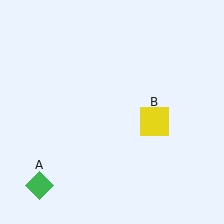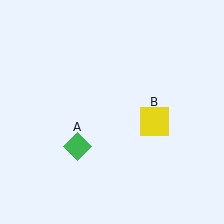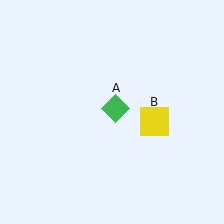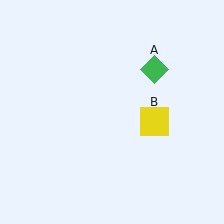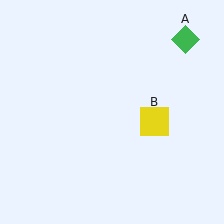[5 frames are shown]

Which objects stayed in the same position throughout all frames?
Yellow square (object B) remained stationary.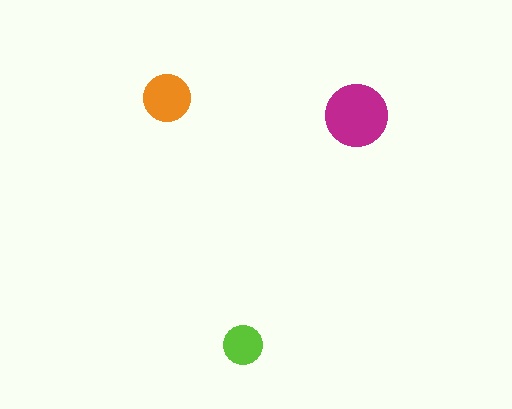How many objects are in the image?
There are 3 objects in the image.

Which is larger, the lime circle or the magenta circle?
The magenta one.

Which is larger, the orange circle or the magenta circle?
The magenta one.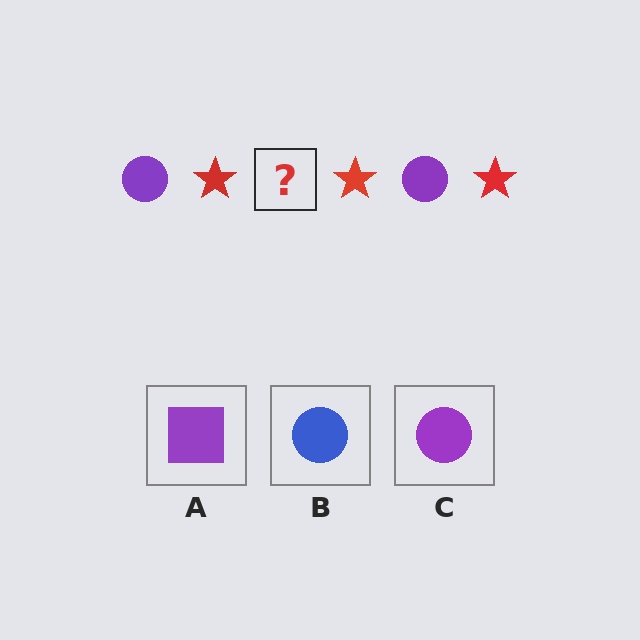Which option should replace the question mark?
Option C.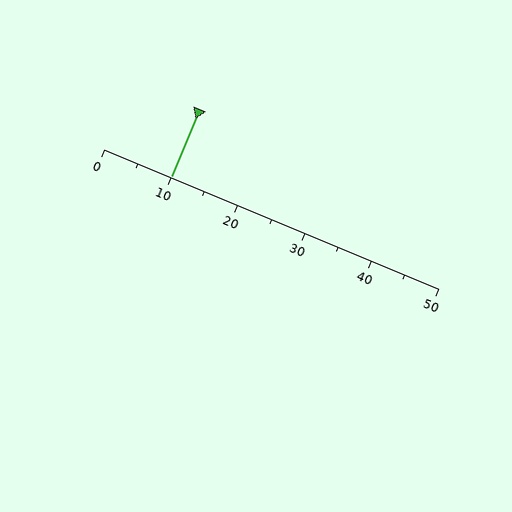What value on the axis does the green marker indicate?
The marker indicates approximately 10.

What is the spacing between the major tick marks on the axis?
The major ticks are spaced 10 apart.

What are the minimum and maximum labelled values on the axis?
The axis runs from 0 to 50.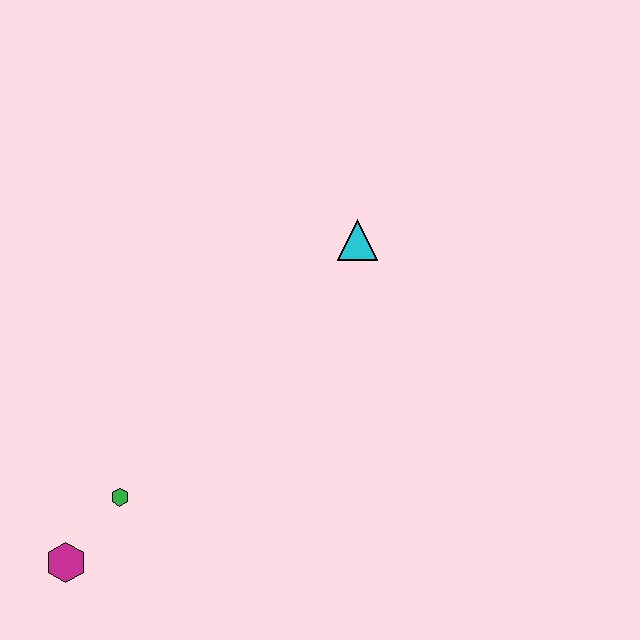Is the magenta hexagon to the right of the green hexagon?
No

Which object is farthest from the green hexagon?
The cyan triangle is farthest from the green hexagon.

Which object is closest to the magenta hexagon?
The green hexagon is closest to the magenta hexagon.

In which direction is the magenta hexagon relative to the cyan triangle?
The magenta hexagon is below the cyan triangle.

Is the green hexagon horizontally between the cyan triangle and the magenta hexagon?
Yes